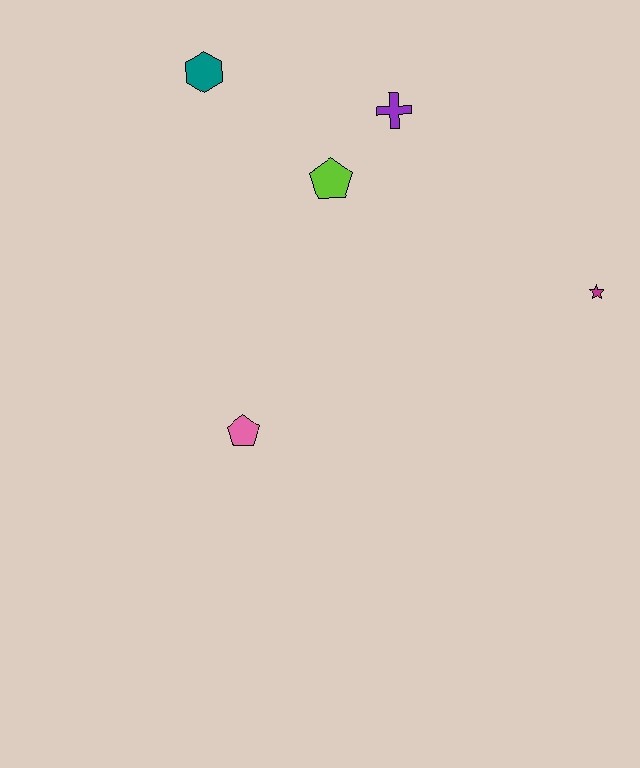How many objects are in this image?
There are 5 objects.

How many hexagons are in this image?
There is 1 hexagon.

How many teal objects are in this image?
There is 1 teal object.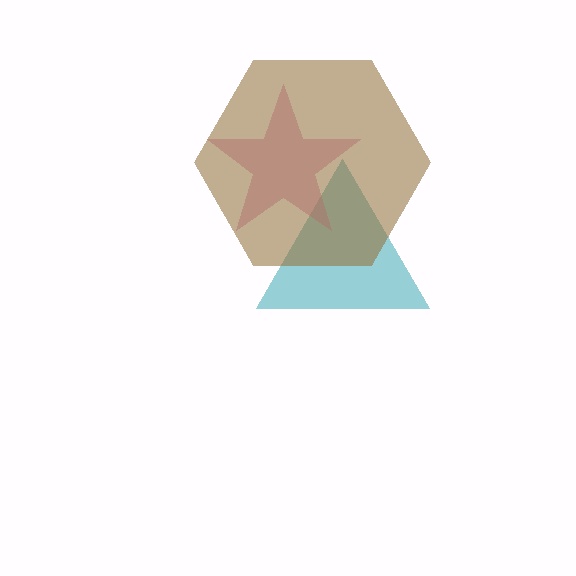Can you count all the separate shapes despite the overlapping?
Yes, there are 3 separate shapes.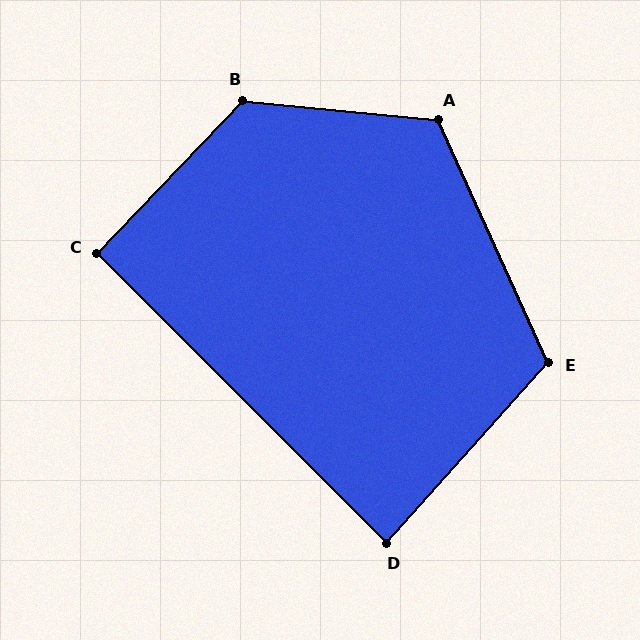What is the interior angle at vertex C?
Approximately 91 degrees (approximately right).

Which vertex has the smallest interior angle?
D, at approximately 87 degrees.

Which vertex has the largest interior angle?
B, at approximately 128 degrees.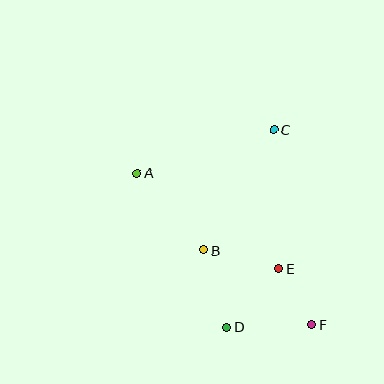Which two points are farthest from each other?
Points A and F are farthest from each other.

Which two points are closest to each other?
Points E and F are closest to each other.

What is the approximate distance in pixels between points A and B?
The distance between A and B is approximately 101 pixels.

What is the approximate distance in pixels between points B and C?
The distance between B and C is approximately 139 pixels.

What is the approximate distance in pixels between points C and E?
The distance between C and E is approximately 139 pixels.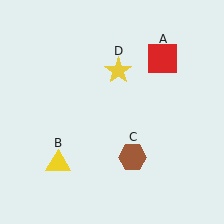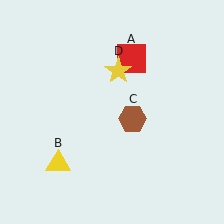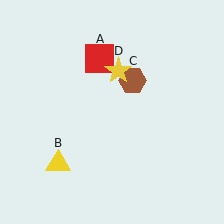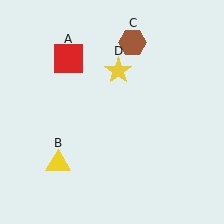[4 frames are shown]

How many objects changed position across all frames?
2 objects changed position: red square (object A), brown hexagon (object C).